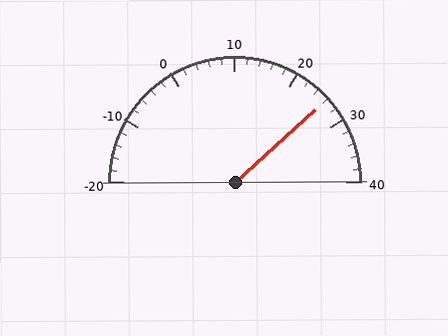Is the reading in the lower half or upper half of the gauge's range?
The reading is in the upper half of the range (-20 to 40).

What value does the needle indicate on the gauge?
The needle indicates approximately 26.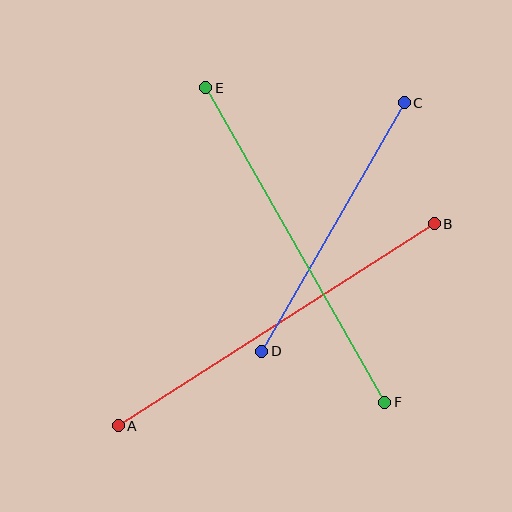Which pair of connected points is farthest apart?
Points A and B are farthest apart.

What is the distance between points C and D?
The distance is approximately 286 pixels.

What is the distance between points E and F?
The distance is approximately 361 pixels.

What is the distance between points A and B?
The distance is approximately 375 pixels.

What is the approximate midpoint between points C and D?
The midpoint is at approximately (333, 227) pixels.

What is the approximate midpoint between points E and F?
The midpoint is at approximately (295, 245) pixels.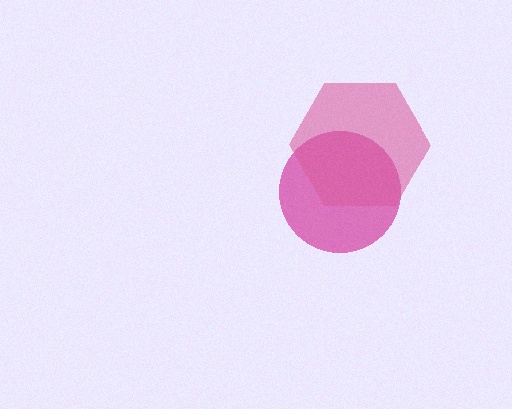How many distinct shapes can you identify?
There are 2 distinct shapes: a magenta circle, a pink hexagon.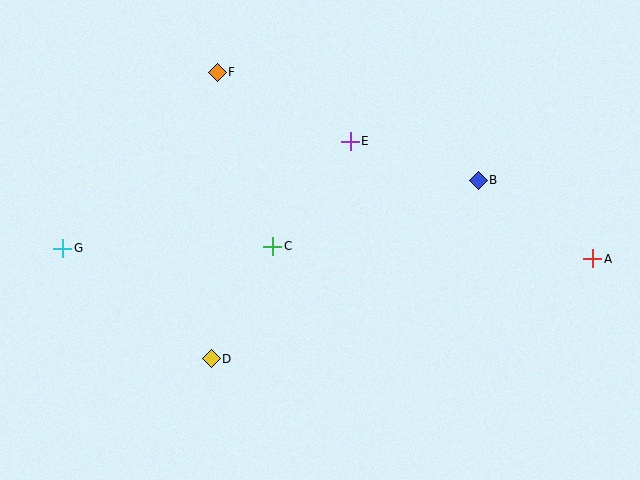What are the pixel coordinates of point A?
Point A is at (593, 259).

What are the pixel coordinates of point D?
Point D is at (211, 359).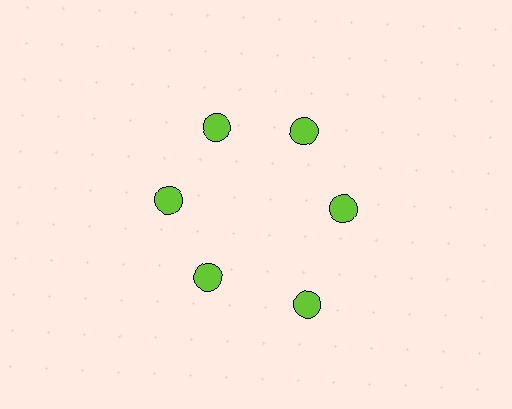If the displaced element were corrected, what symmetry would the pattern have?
It would have 6-fold rotational symmetry — the pattern would map onto itself every 60 degrees.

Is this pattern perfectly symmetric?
No. The 6 lime circles are arranged in a ring, but one element near the 5 o'clock position is pushed outward from the center, breaking the 6-fold rotational symmetry.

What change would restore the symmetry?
The symmetry would be restored by moving it inward, back onto the ring so that all 6 circles sit at equal angles and equal distance from the center.